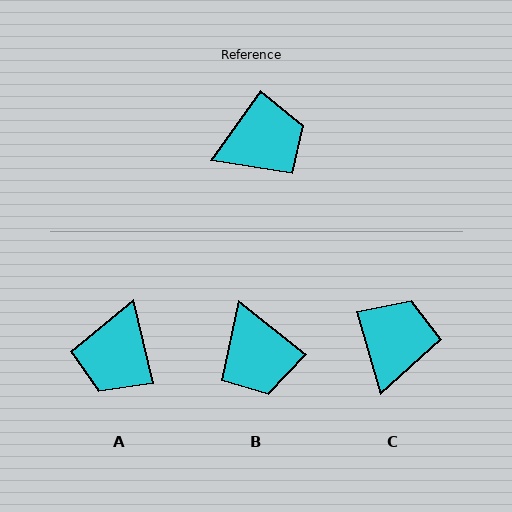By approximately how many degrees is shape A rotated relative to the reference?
Approximately 132 degrees clockwise.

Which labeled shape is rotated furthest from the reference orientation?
A, about 132 degrees away.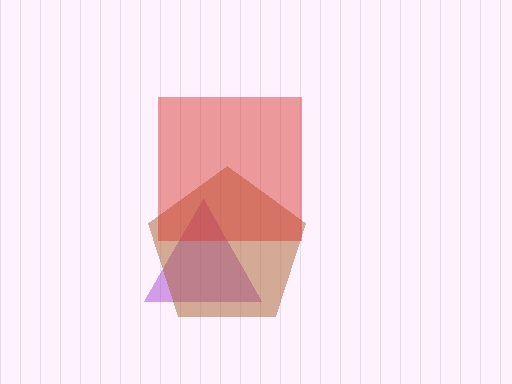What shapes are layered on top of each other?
The layered shapes are: a purple triangle, a brown pentagon, a red square.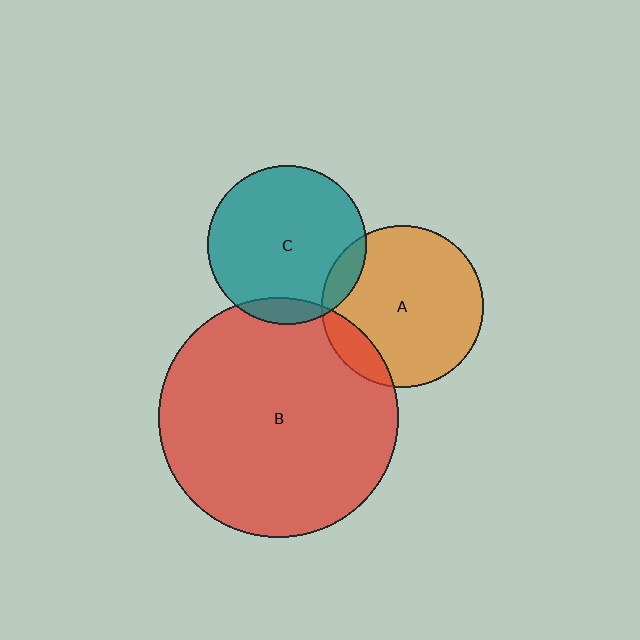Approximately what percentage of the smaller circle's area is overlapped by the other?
Approximately 15%.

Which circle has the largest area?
Circle B (red).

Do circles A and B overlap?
Yes.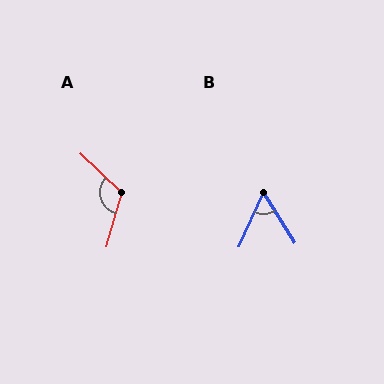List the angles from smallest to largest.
B (56°), A (118°).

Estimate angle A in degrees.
Approximately 118 degrees.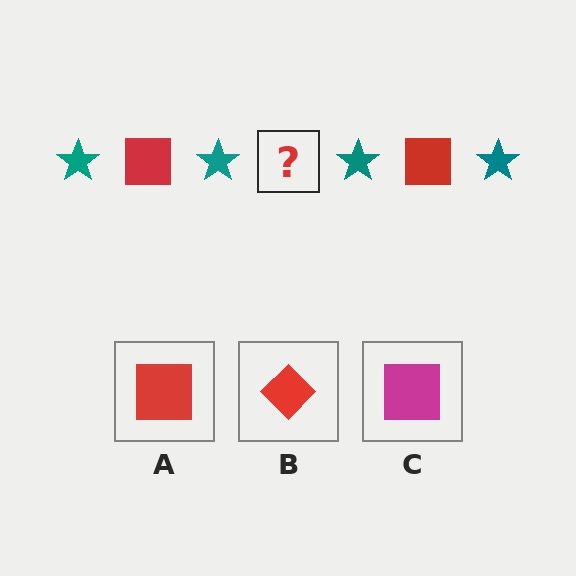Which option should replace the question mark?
Option A.